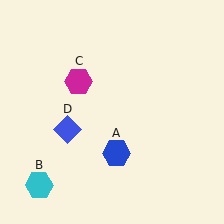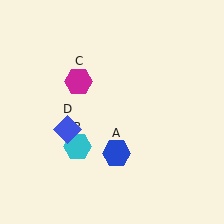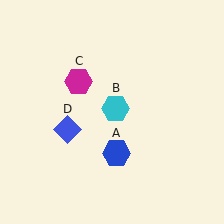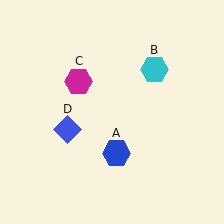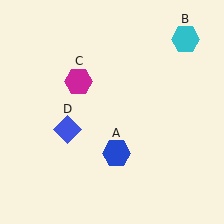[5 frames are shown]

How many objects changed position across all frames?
1 object changed position: cyan hexagon (object B).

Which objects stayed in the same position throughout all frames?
Blue hexagon (object A) and magenta hexagon (object C) and blue diamond (object D) remained stationary.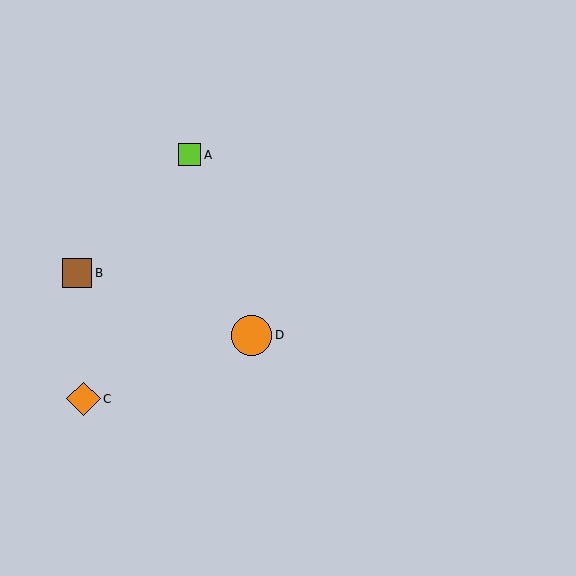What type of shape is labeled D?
Shape D is an orange circle.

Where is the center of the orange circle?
The center of the orange circle is at (252, 335).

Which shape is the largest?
The orange circle (labeled D) is the largest.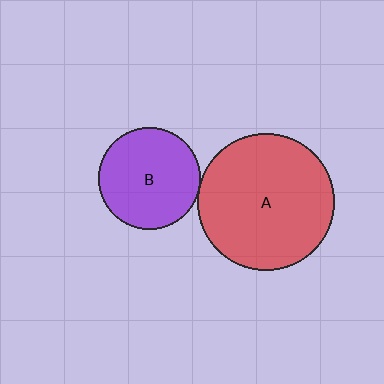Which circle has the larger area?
Circle A (red).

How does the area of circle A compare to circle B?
Approximately 1.8 times.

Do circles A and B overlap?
Yes.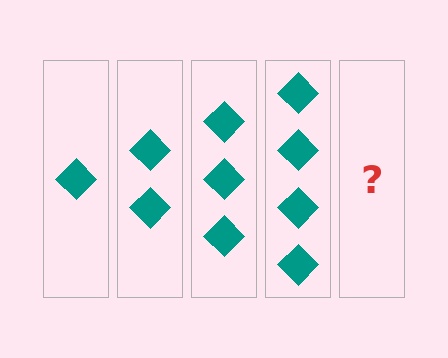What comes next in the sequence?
The next element should be 5 diamonds.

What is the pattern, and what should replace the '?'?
The pattern is that each step adds one more diamond. The '?' should be 5 diamonds.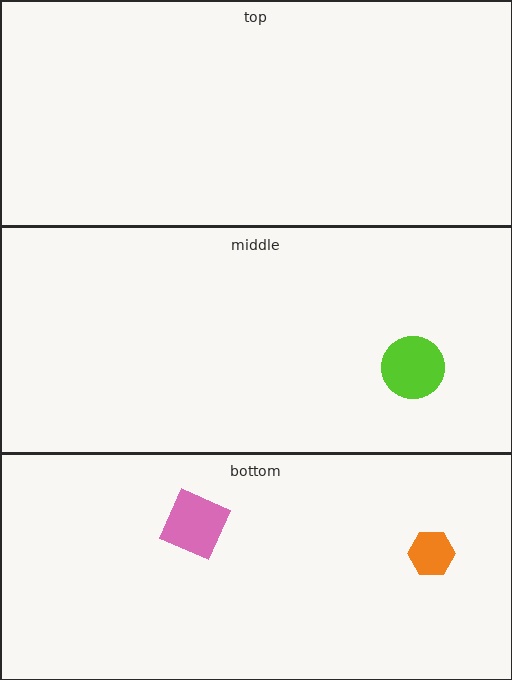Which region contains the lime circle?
The middle region.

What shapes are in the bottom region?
The orange hexagon, the pink diamond.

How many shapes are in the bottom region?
2.